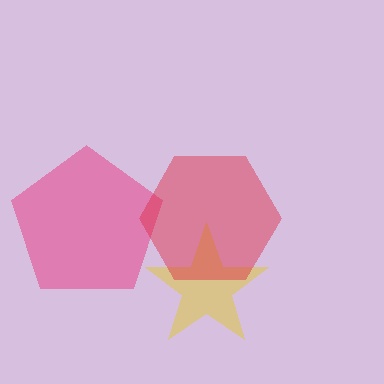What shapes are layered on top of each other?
The layered shapes are: a pink pentagon, a yellow star, a red hexagon.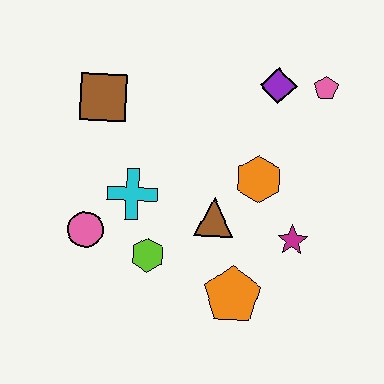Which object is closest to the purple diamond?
The pink pentagon is closest to the purple diamond.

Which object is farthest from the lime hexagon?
The pink pentagon is farthest from the lime hexagon.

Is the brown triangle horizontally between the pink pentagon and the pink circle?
Yes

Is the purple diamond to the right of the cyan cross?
Yes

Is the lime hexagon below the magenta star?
Yes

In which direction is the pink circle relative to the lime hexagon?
The pink circle is to the left of the lime hexagon.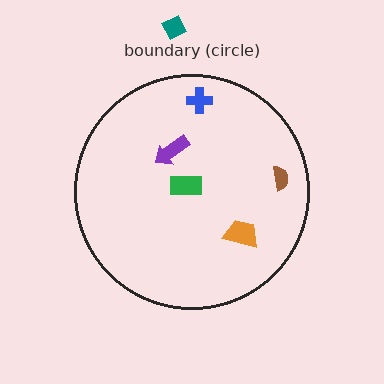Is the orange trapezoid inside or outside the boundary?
Inside.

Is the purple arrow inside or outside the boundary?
Inside.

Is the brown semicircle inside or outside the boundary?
Inside.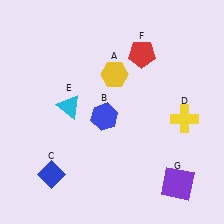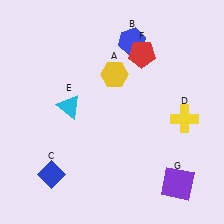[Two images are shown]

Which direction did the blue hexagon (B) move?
The blue hexagon (B) moved up.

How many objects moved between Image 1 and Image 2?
1 object moved between the two images.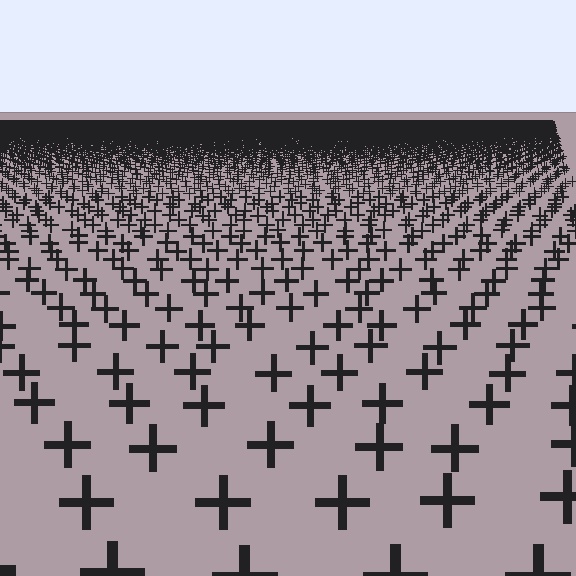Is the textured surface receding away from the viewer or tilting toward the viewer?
The surface is receding away from the viewer. Texture elements get smaller and denser toward the top.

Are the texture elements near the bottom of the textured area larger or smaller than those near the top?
Larger. Near the bottom, elements are closer to the viewer and appear at a bigger on-screen size.